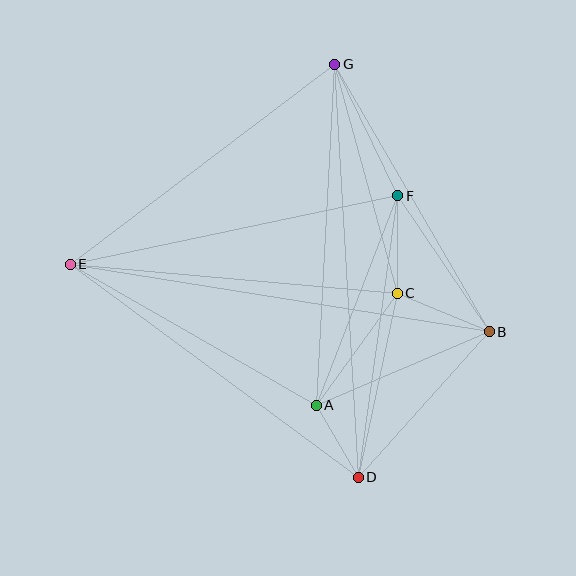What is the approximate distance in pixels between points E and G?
The distance between E and G is approximately 331 pixels.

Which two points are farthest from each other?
Points B and E are farthest from each other.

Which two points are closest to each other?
Points A and D are closest to each other.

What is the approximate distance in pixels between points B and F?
The distance between B and F is approximately 164 pixels.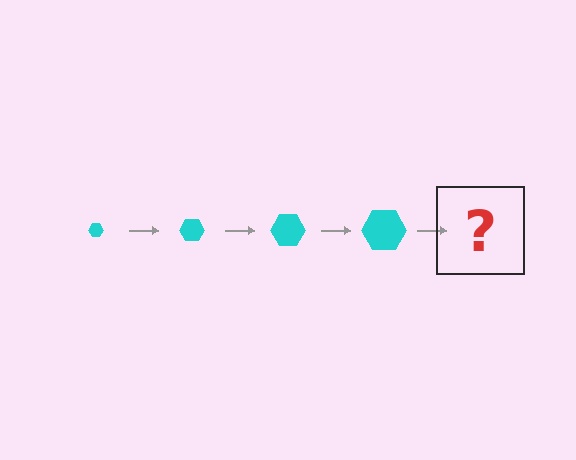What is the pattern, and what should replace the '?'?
The pattern is that the hexagon gets progressively larger each step. The '?' should be a cyan hexagon, larger than the previous one.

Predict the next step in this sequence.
The next step is a cyan hexagon, larger than the previous one.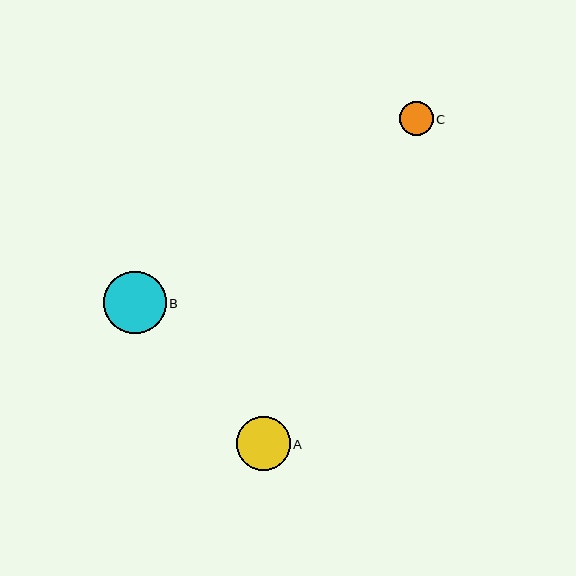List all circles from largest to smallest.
From largest to smallest: B, A, C.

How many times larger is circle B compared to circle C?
Circle B is approximately 1.9 times the size of circle C.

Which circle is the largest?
Circle B is the largest with a size of approximately 63 pixels.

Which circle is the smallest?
Circle C is the smallest with a size of approximately 34 pixels.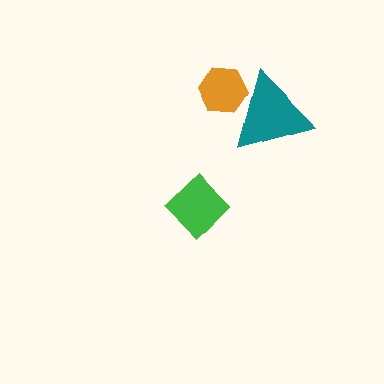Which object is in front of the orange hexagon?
The teal triangle is in front of the orange hexagon.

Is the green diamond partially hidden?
No, no other shape covers it.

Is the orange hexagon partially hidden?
Yes, it is partially covered by another shape.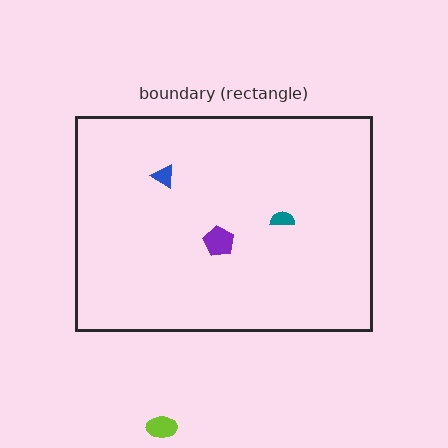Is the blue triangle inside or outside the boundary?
Inside.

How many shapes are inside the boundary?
3 inside, 1 outside.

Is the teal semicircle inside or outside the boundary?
Inside.